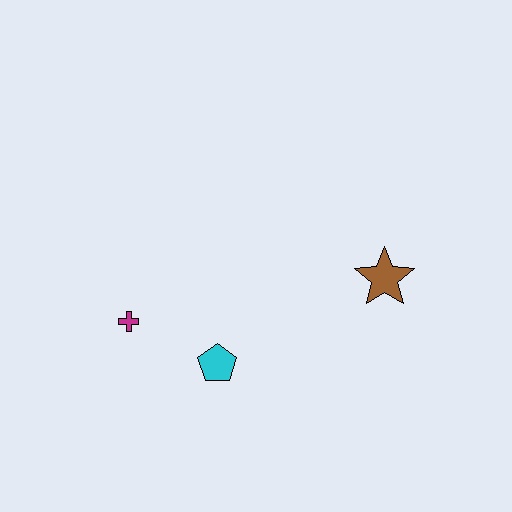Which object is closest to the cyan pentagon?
The magenta cross is closest to the cyan pentagon.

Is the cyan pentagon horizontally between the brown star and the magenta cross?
Yes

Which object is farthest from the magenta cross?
The brown star is farthest from the magenta cross.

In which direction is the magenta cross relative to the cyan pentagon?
The magenta cross is to the left of the cyan pentagon.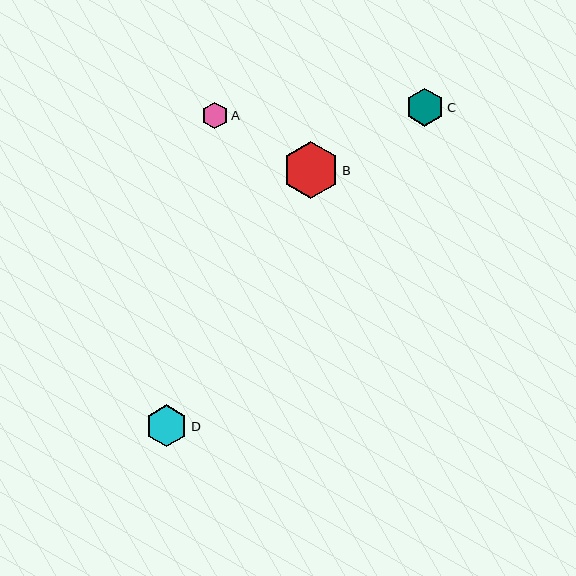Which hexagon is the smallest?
Hexagon A is the smallest with a size of approximately 26 pixels.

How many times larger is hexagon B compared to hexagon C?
Hexagon B is approximately 1.5 times the size of hexagon C.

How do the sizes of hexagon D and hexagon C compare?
Hexagon D and hexagon C are approximately the same size.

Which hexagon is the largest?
Hexagon B is the largest with a size of approximately 57 pixels.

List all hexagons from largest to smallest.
From largest to smallest: B, D, C, A.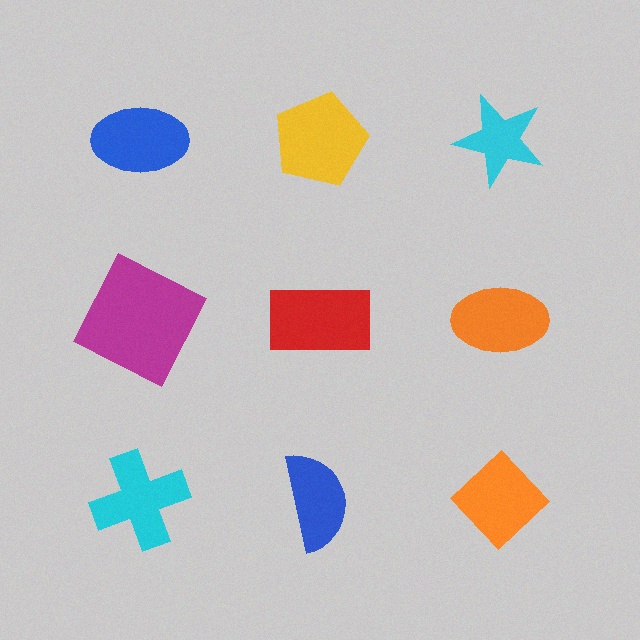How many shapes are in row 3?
3 shapes.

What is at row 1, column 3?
A cyan star.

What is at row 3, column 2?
A blue semicircle.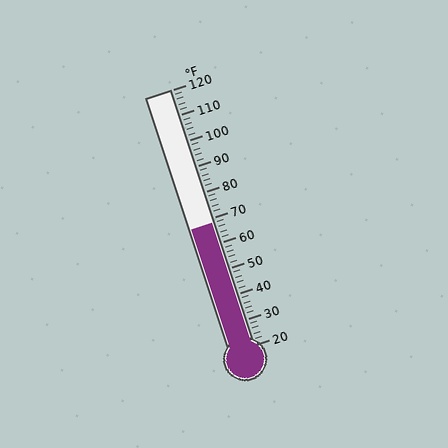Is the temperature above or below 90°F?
The temperature is below 90°F.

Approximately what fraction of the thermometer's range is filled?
The thermometer is filled to approximately 50% of its range.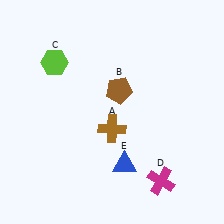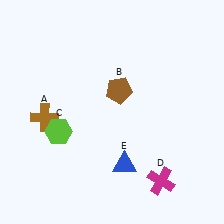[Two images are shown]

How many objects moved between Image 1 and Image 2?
2 objects moved between the two images.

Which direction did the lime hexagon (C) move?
The lime hexagon (C) moved down.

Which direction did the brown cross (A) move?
The brown cross (A) moved left.